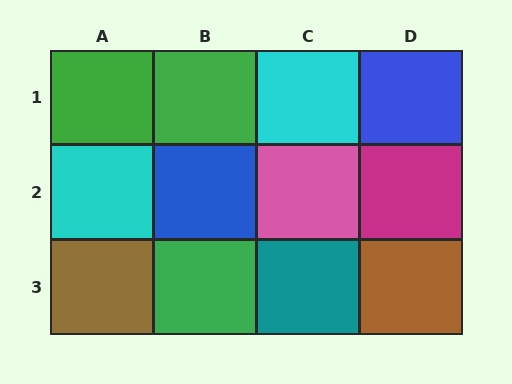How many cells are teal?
1 cell is teal.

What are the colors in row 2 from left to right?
Cyan, blue, pink, magenta.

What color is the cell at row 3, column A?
Brown.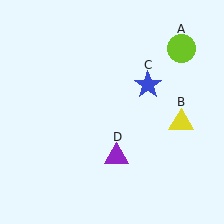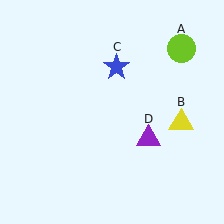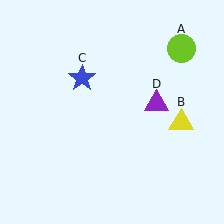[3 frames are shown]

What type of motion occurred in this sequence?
The blue star (object C), purple triangle (object D) rotated counterclockwise around the center of the scene.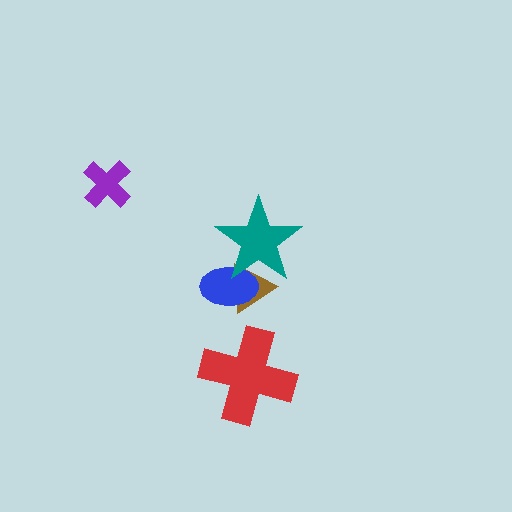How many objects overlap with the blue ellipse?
2 objects overlap with the blue ellipse.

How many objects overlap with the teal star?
2 objects overlap with the teal star.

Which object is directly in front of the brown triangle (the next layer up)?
The blue ellipse is directly in front of the brown triangle.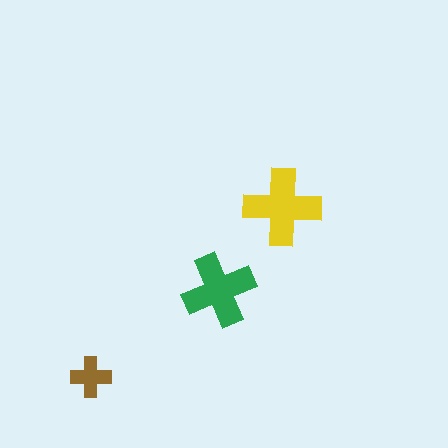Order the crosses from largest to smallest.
the yellow one, the green one, the brown one.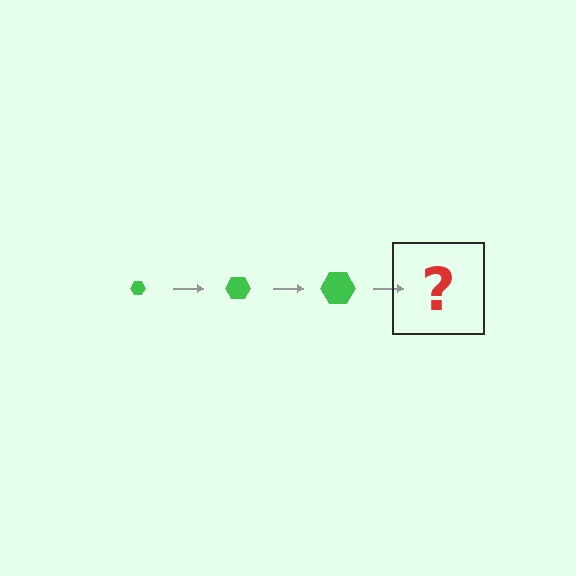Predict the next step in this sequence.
The next step is a green hexagon, larger than the previous one.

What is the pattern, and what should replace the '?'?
The pattern is that the hexagon gets progressively larger each step. The '?' should be a green hexagon, larger than the previous one.